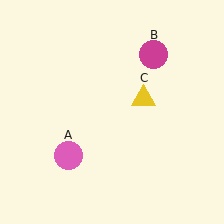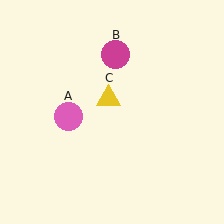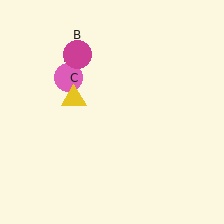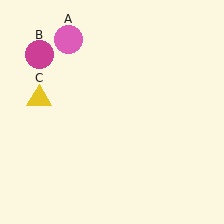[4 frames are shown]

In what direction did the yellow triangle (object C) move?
The yellow triangle (object C) moved left.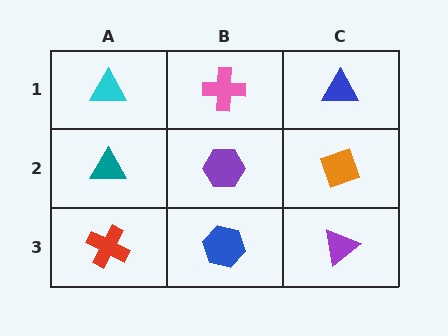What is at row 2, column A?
A teal triangle.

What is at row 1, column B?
A pink cross.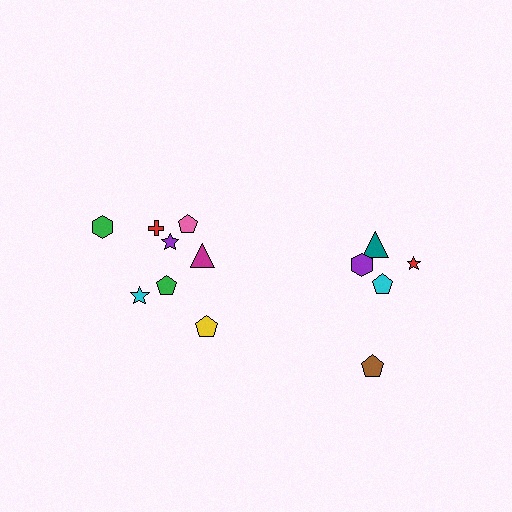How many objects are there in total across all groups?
There are 13 objects.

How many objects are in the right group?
There are 5 objects.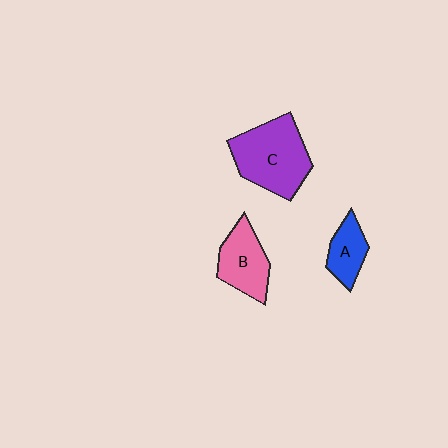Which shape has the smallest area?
Shape A (blue).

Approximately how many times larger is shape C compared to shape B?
Approximately 1.5 times.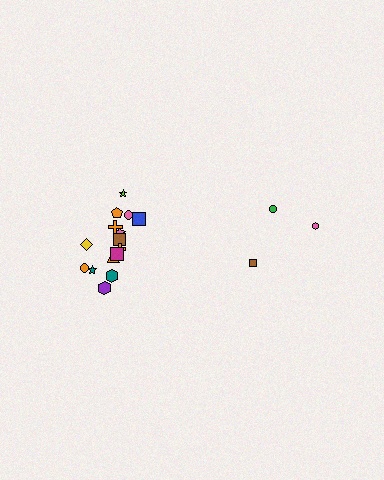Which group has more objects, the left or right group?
The left group.